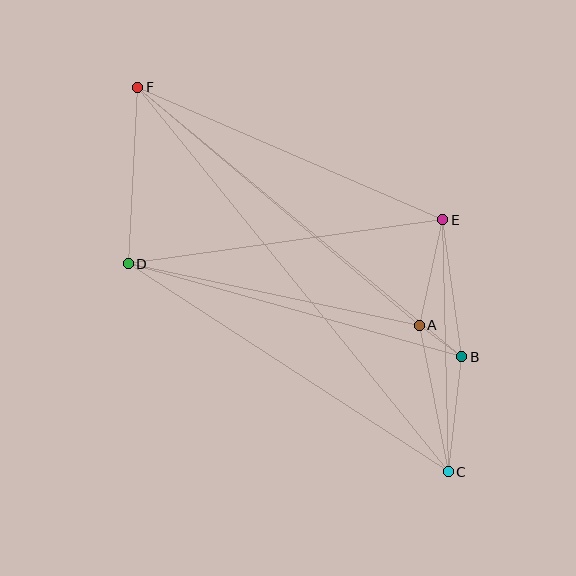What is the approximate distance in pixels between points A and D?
The distance between A and D is approximately 298 pixels.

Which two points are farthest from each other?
Points C and F are farthest from each other.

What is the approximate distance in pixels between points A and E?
The distance between A and E is approximately 108 pixels.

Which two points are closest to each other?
Points A and B are closest to each other.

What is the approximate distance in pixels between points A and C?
The distance between A and C is approximately 149 pixels.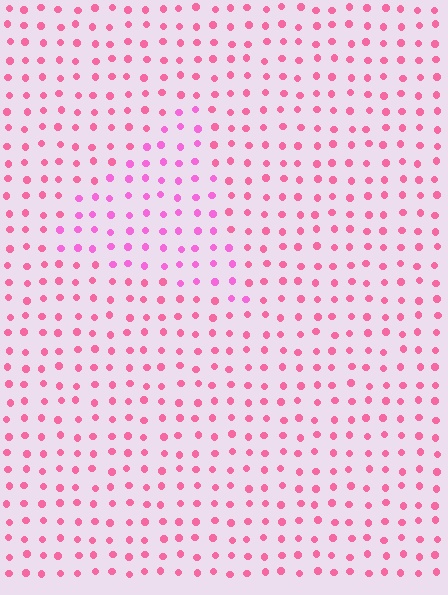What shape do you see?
I see a triangle.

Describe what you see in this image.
The image is filled with small pink elements in a uniform arrangement. A triangle-shaped region is visible where the elements are tinted to a slightly different hue, forming a subtle color boundary.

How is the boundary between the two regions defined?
The boundary is defined purely by a slight shift in hue (about 25 degrees). Spacing, size, and orientation are identical on both sides.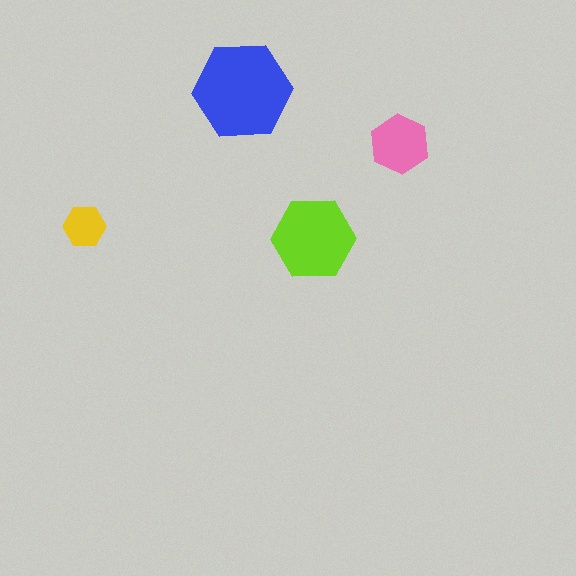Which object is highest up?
The blue hexagon is topmost.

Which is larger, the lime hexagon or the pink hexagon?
The lime one.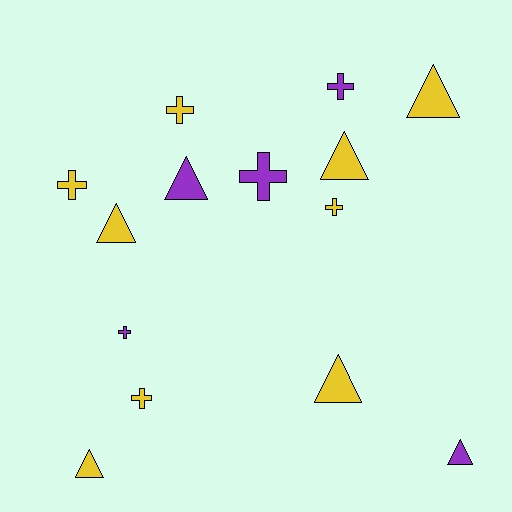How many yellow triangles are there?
There are 5 yellow triangles.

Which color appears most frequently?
Yellow, with 9 objects.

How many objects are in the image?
There are 14 objects.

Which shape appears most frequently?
Cross, with 7 objects.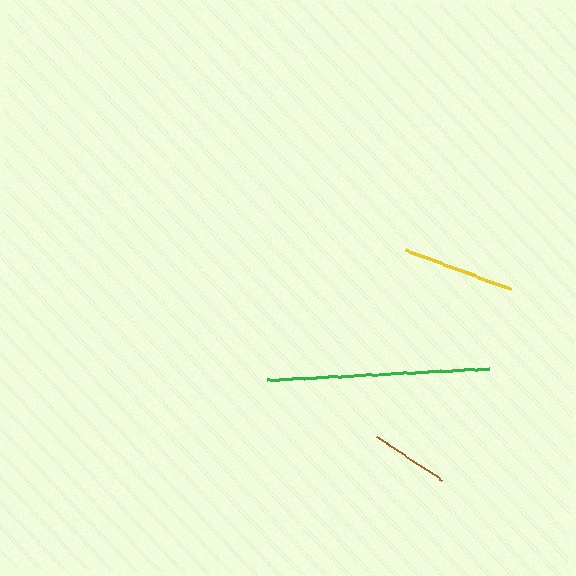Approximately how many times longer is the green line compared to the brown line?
The green line is approximately 2.8 times the length of the brown line.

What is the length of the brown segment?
The brown segment is approximately 79 pixels long.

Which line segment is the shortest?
The brown line is the shortest at approximately 79 pixels.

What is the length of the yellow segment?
The yellow segment is approximately 112 pixels long.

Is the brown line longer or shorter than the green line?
The green line is longer than the brown line.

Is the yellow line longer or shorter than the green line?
The green line is longer than the yellow line.